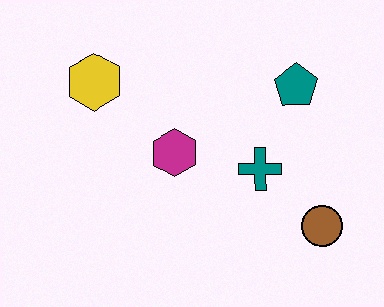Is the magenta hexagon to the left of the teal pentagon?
Yes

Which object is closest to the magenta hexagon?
The teal cross is closest to the magenta hexagon.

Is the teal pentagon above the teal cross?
Yes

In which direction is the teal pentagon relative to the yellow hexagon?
The teal pentagon is to the right of the yellow hexagon.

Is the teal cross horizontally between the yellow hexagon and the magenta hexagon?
No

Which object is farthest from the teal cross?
The yellow hexagon is farthest from the teal cross.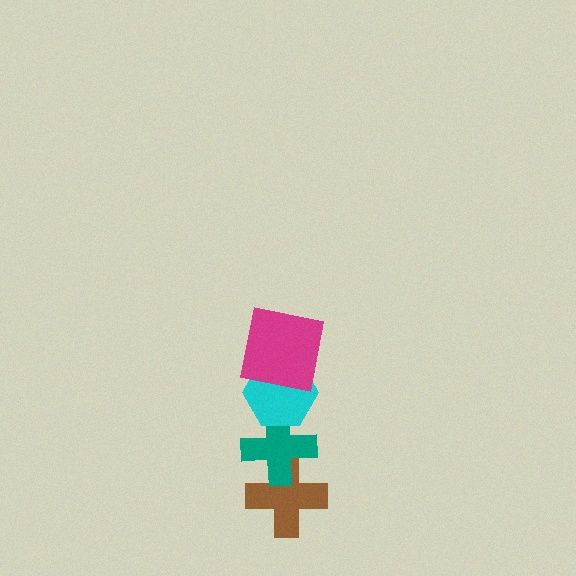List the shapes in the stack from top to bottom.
From top to bottom: the magenta square, the cyan hexagon, the teal cross, the brown cross.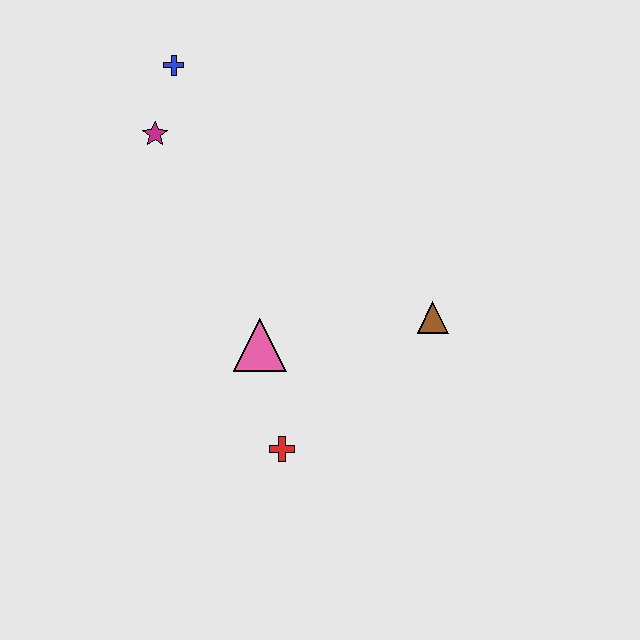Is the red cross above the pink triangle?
No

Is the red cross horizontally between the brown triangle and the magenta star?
Yes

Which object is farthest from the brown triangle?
The blue cross is farthest from the brown triangle.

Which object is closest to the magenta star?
The blue cross is closest to the magenta star.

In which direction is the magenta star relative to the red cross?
The magenta star is above the red cross.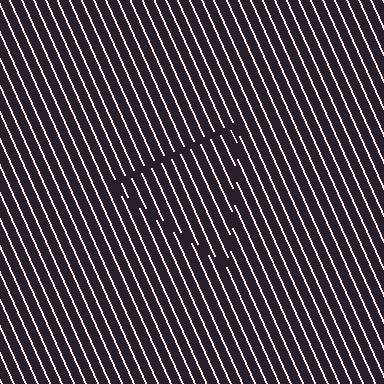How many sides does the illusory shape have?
3 sides — the line-ends trace a triangle.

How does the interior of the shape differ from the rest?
The interior of the shape contains the same grating, shifted by half a period — the contour is defined by the phase discontinuity where line-ends from the inner and outer gratings abut.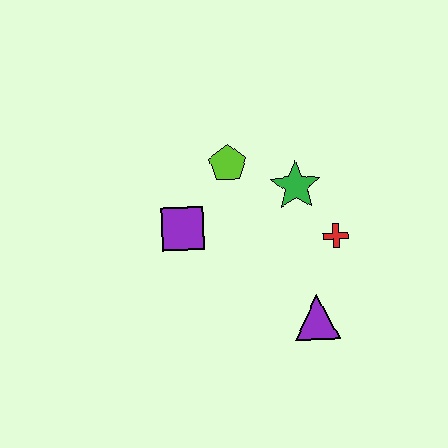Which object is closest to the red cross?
The green star is closest to the red cross.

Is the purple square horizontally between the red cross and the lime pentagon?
No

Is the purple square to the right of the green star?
No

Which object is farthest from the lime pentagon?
The purple triangle is farthest from the lime pentagon.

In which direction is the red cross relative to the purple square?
The red cross is to the right of the purple square.